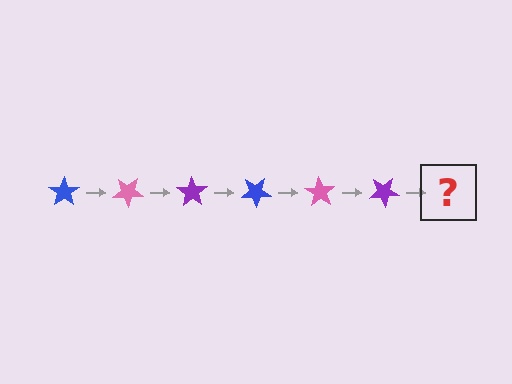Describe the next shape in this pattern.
It should be a blue star, rotated 210 degrees from the start.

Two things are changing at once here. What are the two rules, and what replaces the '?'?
The two rules are that it rotates 35 degrees each step and the color cycles through blue, pink, and purple. The '?' should be a blue star, rotated 210 degrees from the start.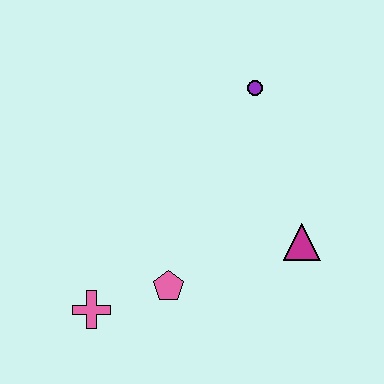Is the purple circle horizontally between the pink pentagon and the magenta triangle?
Yes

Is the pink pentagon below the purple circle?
Yes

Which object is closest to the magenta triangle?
The pink pentagon is closest to the magenta triangle.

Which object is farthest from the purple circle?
The pink cross is farthest from the purple circle.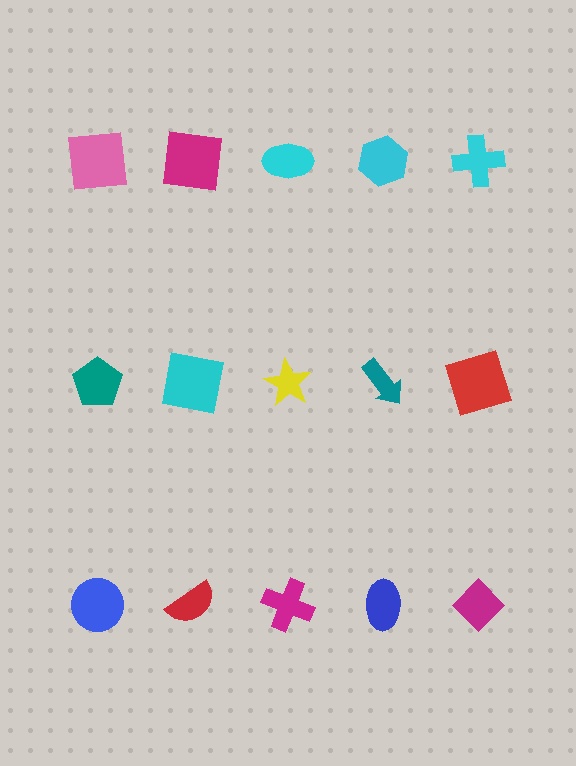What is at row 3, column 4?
A blue ellipse.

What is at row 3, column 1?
A blue circle.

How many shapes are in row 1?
5 shapes.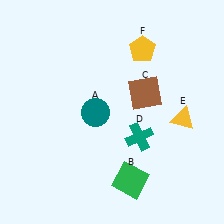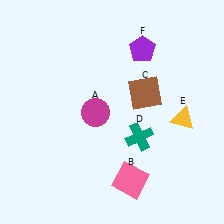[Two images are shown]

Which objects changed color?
A changed from teal to magenta. B changed from green to pink. F changed from yellow to purple.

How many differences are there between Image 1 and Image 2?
There are 3 differences between the two images.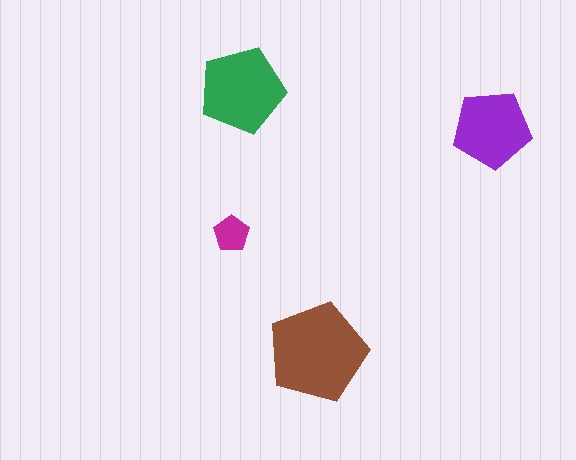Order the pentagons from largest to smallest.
the brown one, the green one, the purple one, the magenta one.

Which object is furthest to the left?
The magenta pentagon is leftmost.